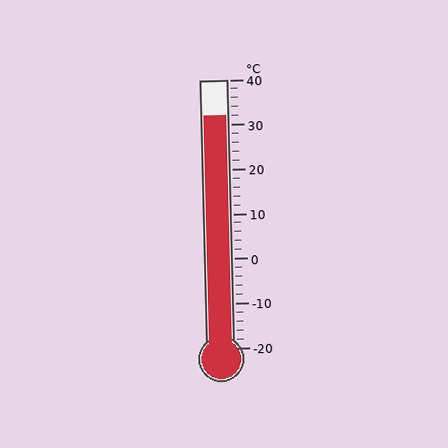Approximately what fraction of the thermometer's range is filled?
The thermometer is filled to approximately 85% of its range.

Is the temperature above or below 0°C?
The temperature is above 0°C.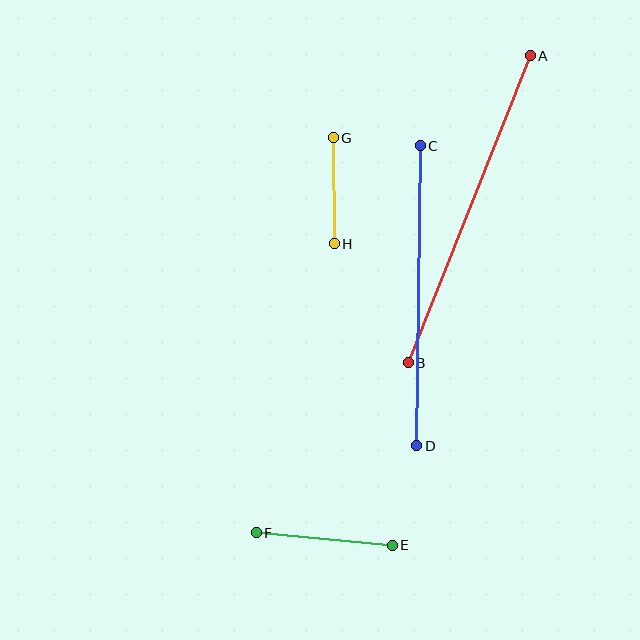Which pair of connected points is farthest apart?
Points A and B are farthest apart.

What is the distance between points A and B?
The distance is approximately 330 pixels.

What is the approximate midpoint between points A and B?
The midpoint is at approximately (469, 209) pixels.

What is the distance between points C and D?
The distance is approximately 300 pixels.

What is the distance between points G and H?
The distance is approximately 106 pixels.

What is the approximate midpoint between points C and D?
The midpoint is at approximately (419, 296) pixels.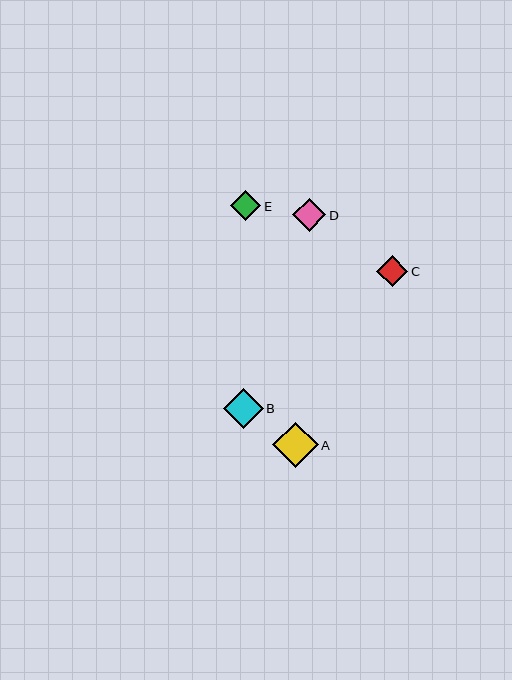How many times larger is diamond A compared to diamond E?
Diamond A is approximately 1.5 times the size of diamond E.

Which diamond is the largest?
Diamond A is the largest with a size of approximately 45 pixels.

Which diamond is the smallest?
Diamond E is the smallest with a size of approximately 30 pixels.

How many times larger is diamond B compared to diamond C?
Diamond B is approximately 1.3 times the size of diamond C.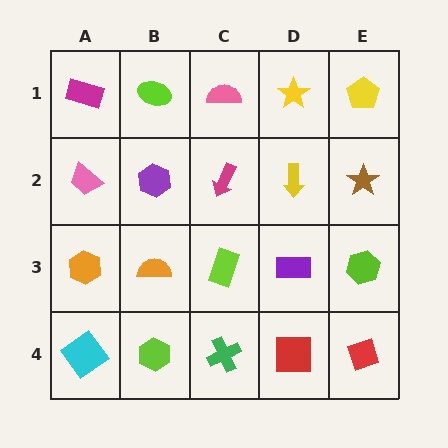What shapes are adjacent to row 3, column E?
A brown star (row 2, column E), a red diamond (row 4, column E), a purple rectangle (row 3, column D).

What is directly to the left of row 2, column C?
A purple hexagon.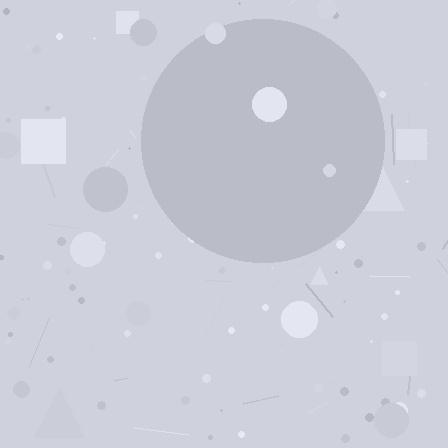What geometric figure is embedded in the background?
A circle is embedded in the background.